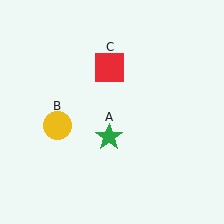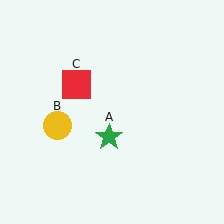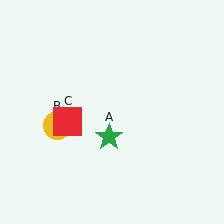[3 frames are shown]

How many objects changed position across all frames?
1 object changed position: red square (object C).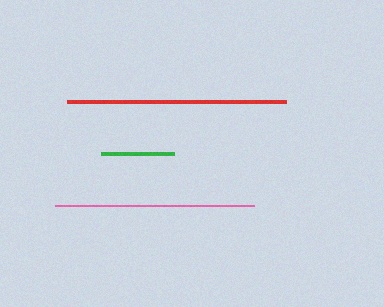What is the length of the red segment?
The red segment is approximately 218 pixels long.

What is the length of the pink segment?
The pink segment is approximately 200 pixels long.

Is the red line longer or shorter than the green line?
The red line is longer than the green line.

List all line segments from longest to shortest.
From longest to shortest: red, pink, green.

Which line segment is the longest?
The red line is the longest at approximately 218 pixels.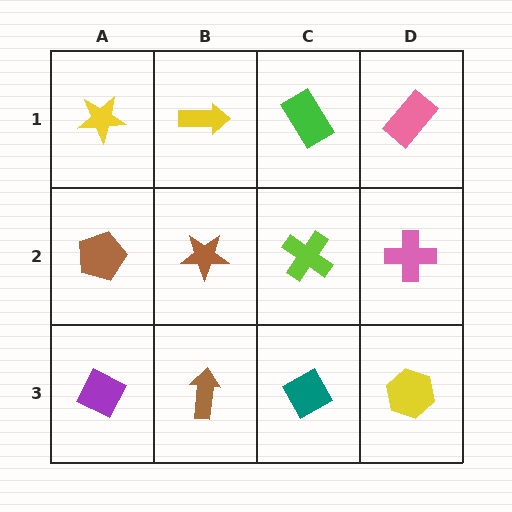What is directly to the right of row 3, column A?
A brown arrow.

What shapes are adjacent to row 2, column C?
A green rectangle (row 1, column C), a teal diamond (row 3, column C), a brown star (row 2, column B), a pink cross (row 2, column D).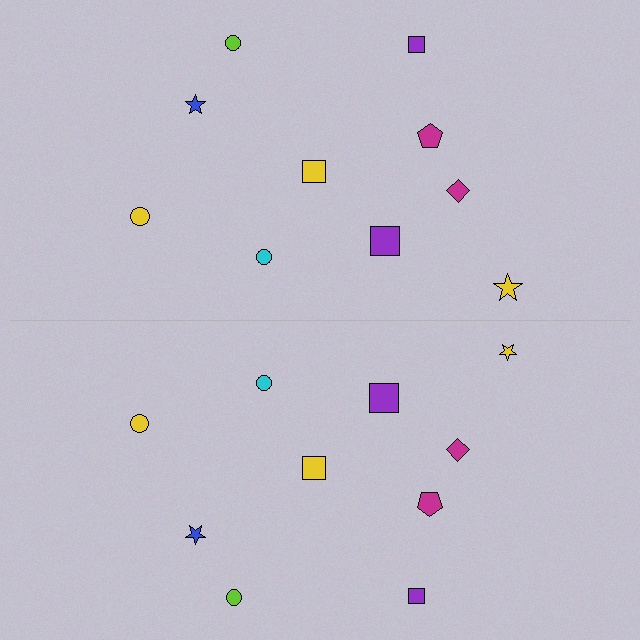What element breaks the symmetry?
The yellow star on the bottom side has a different size than its mirror counterpart.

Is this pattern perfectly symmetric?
No, the pattern is not perfectly symmetric. The yellow star on the bottom side has a different size than its mirror counterpart.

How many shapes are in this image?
There are 20 shapes in this image.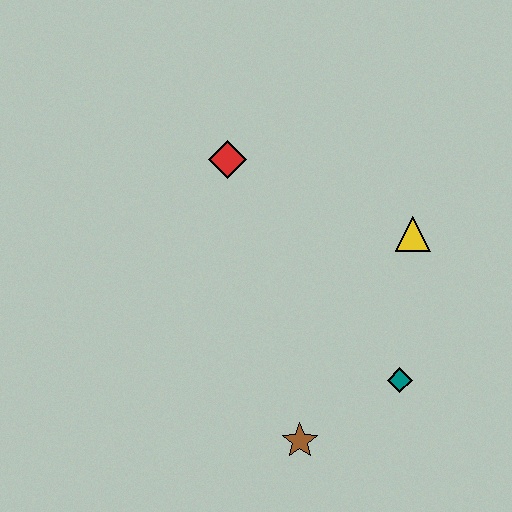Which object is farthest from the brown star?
The red diamond is farthest from the brown star.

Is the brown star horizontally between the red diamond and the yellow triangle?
Yes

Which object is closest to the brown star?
The teal diamond is closest to the brown star.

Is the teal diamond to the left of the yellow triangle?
Yes